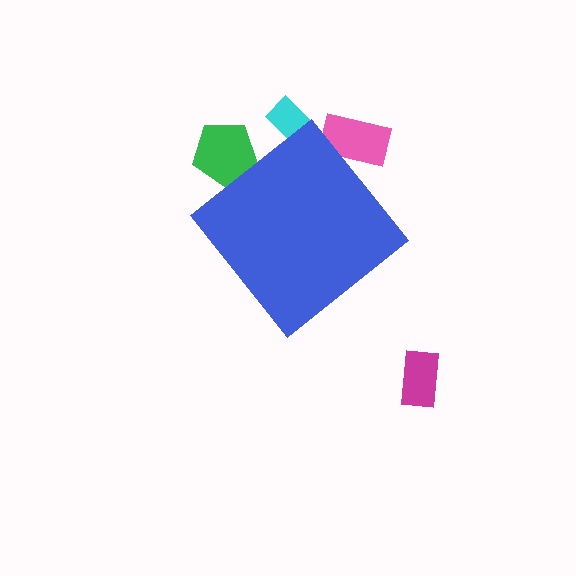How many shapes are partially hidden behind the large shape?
3 shapes are partially hidden.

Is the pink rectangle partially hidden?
Yes, the pink rectangle is partially hidden behind the blue diamond.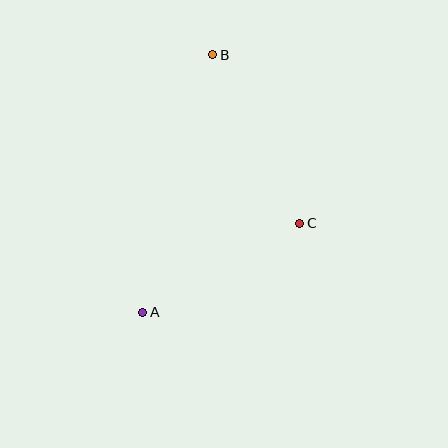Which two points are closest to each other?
Points A and C are closest to each other.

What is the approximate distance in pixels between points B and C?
The distance between B and C is approximately 190 pixels.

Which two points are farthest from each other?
Points A and B are farthest from each other.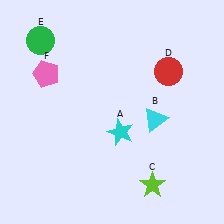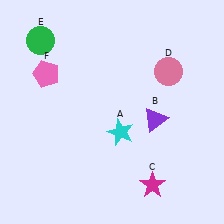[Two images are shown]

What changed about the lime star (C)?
In Image 1, C is lime. In Image 2, it changed to magenta.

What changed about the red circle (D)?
In Image 1, D is red. In Image 2, it changed to pink.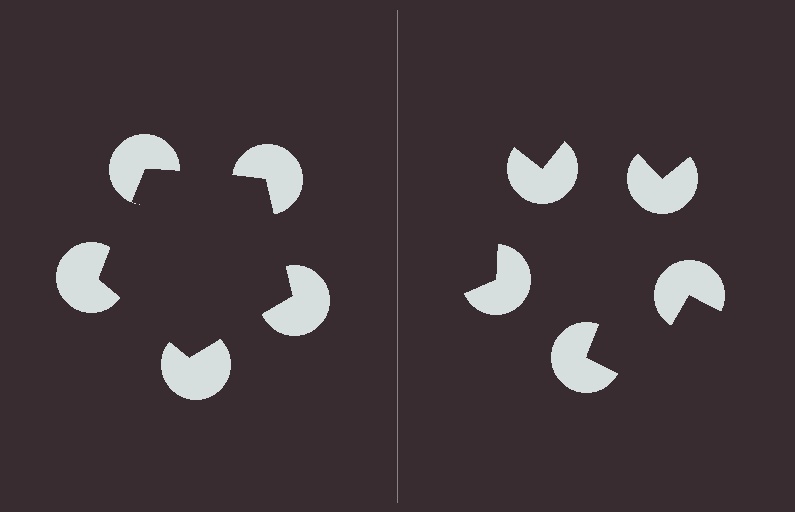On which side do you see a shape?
An illusory pentagon appears on the left side. On the right side the wedge cuts are rotated, so no coherent shape forms.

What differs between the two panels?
The pac-man discs are positioned identically on both sides; only the wedge orientations differ. On the left they align to a pentagon; on the right they are misaligned.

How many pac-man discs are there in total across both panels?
10 — 5 on each side.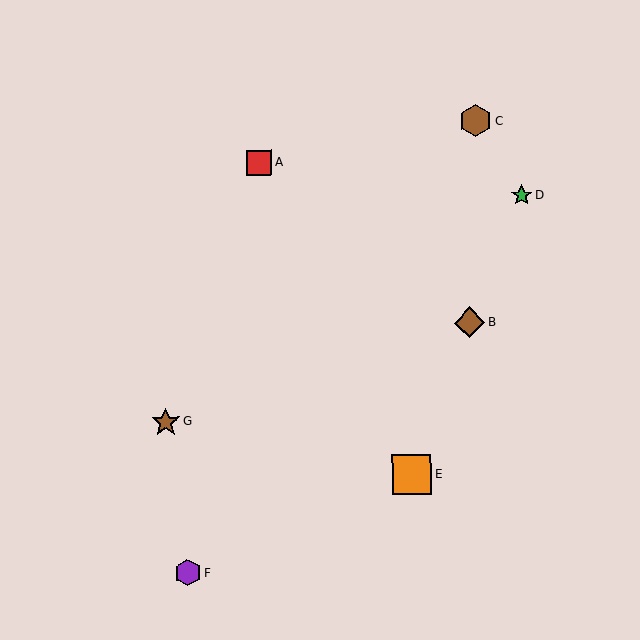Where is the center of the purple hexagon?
The center of the purple hexagon is at (187, 573).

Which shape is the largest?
The orange square (labeled E) is the largest.